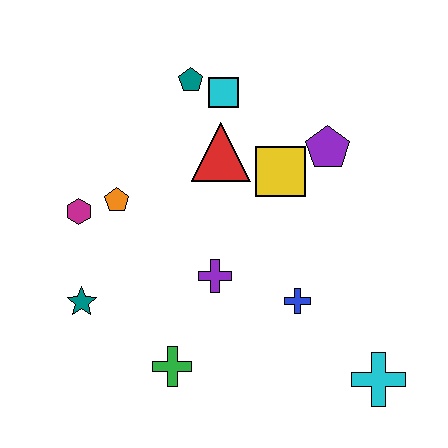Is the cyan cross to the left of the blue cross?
No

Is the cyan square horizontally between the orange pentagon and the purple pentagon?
Yes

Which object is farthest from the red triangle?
The cyan cross is farthest from the red triangle.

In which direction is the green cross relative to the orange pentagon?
The green cross is below the orange pentagon.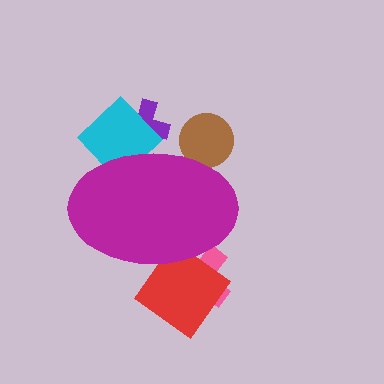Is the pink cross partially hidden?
Yes, the pink cross is partially hidden behind the magenta ellipse.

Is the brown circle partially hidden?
Yes, the brown circle is partially hidden behind the magenta ellipse.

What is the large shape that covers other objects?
A magenta ellipse.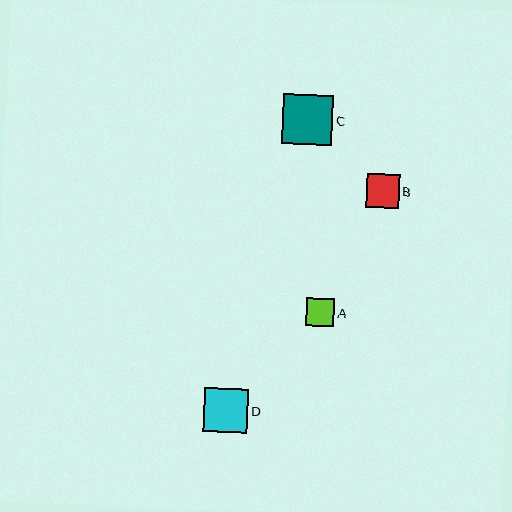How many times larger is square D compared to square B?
Square D is approximately 1.3 times the size of square B.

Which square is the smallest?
Square A is the smallest with a size of approximately 28 pixels.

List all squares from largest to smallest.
From largest to smallest: C, D, B, A.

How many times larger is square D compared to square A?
Square D is approximately 1.6 times the size of square A.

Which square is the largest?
Square C is the largest with a size of approximately 50 pixels.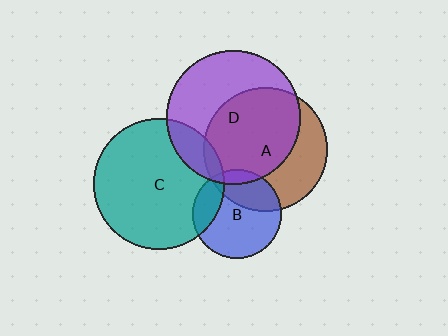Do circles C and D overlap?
Yes.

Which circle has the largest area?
Circle D (purple).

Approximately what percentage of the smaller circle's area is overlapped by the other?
Approximately 15%.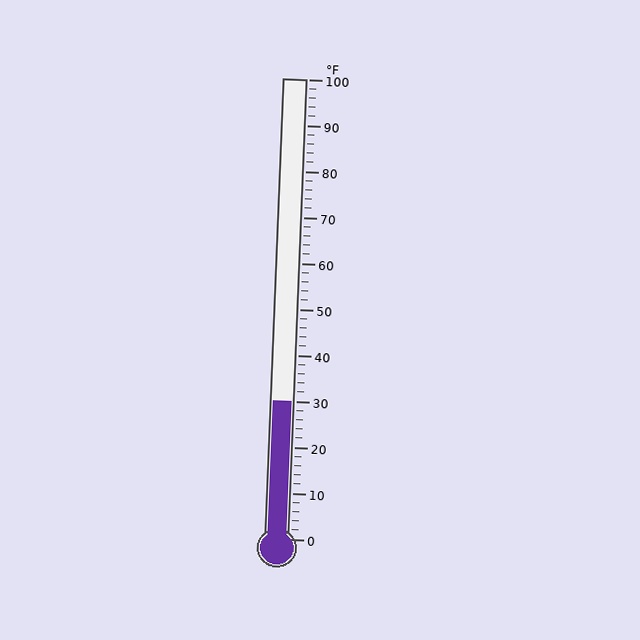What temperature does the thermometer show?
The thermometer shows approximately 30°F.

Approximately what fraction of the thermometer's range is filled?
The thermometer is filled to approximately 30% of its range.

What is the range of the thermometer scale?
The thermometer scale ranges from 0°F to 100°F.